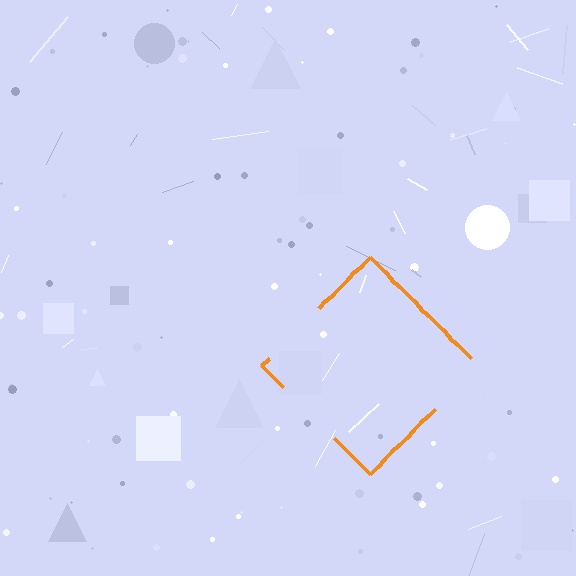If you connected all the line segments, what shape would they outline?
They would outline a diamond.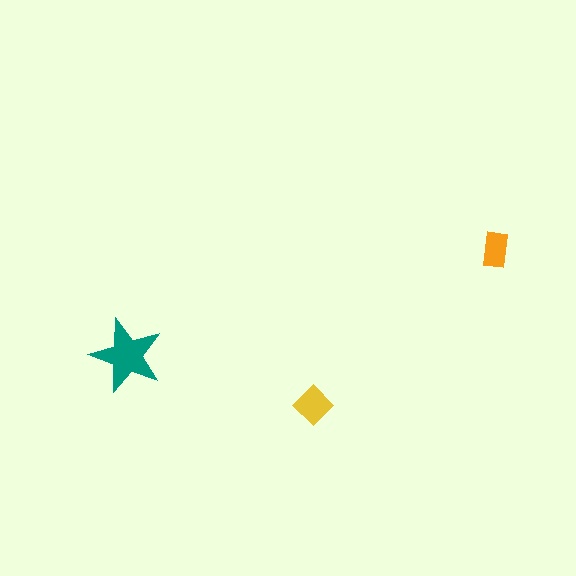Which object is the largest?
The teal star.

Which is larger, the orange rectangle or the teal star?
The teal star.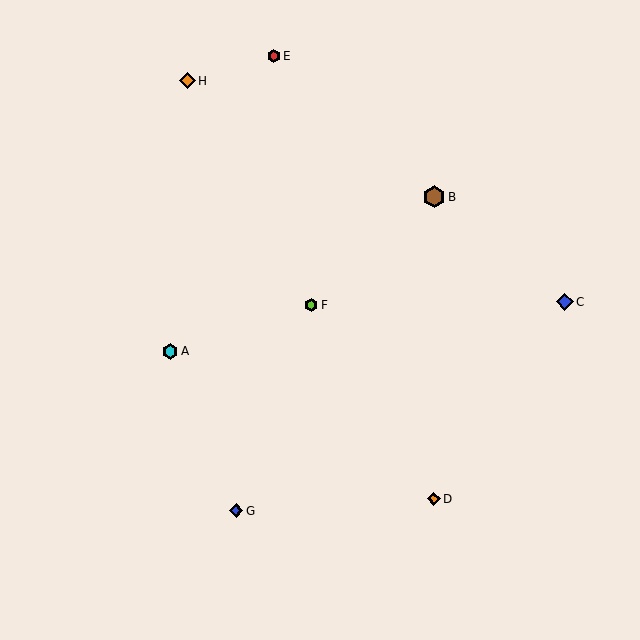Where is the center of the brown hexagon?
The center of the brown hexagon is at (434, 197).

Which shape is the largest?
The brown hexagon (labeled B) is the largest.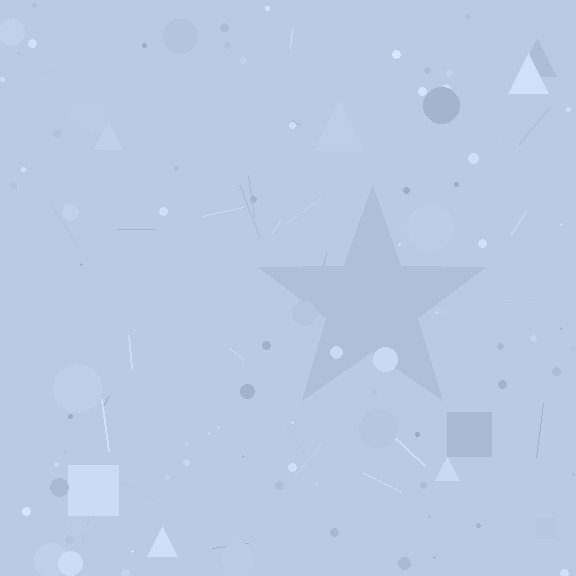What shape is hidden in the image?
A star is hidden in the image.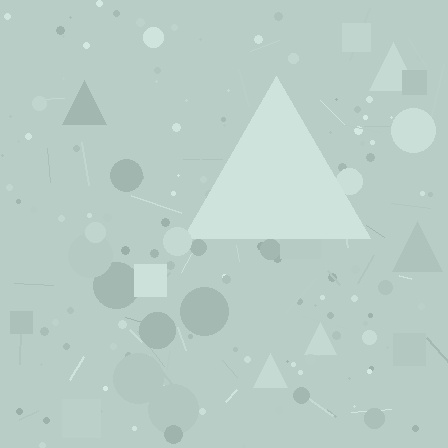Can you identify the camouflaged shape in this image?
The camouflaged shape is a triangle.